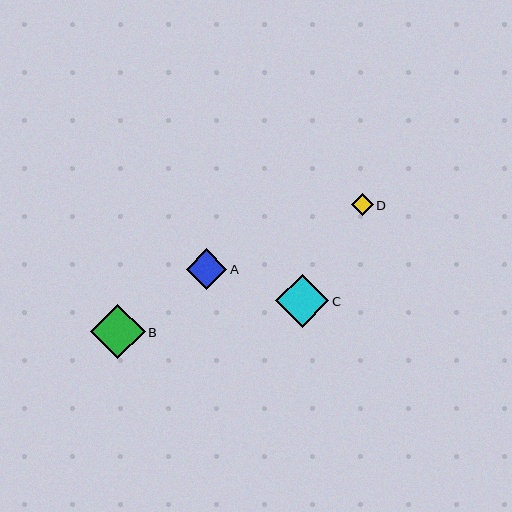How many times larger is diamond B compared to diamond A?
Diamond B is approximately 1.3 times the size of diamond A.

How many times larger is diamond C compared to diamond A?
Diamond C is approximately 1.3 times the size of diamond A.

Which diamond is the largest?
Diamond B is the largest with a size of approximately 54 pixels.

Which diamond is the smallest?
Diamond D is the smallest with a size of approximately 22 pixels.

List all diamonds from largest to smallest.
From largest to smallest: B, C, A, D.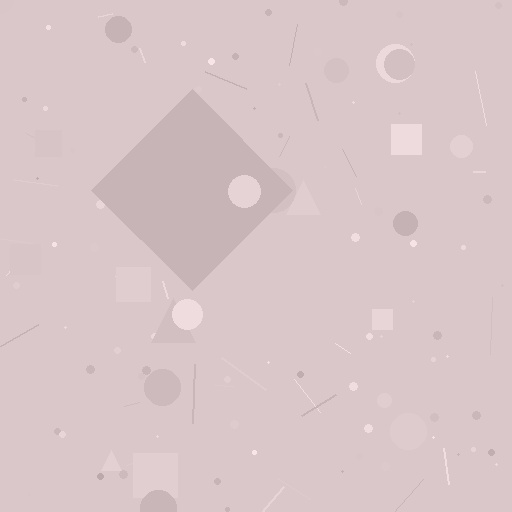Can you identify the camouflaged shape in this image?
The camouflaged shape is a diamond.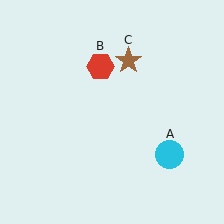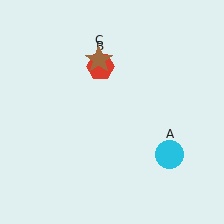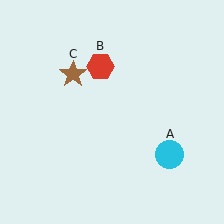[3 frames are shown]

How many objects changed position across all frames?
1 object changed position: brown star (object C).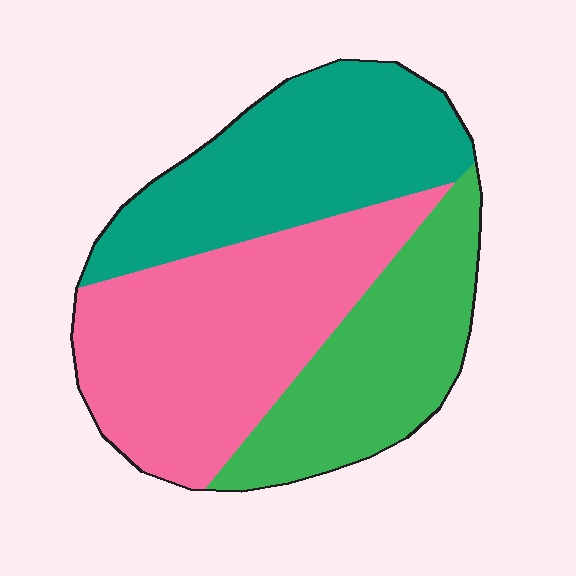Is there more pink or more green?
Pink.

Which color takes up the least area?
Green, at roughly 25%.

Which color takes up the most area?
Pink, at roughly 40%.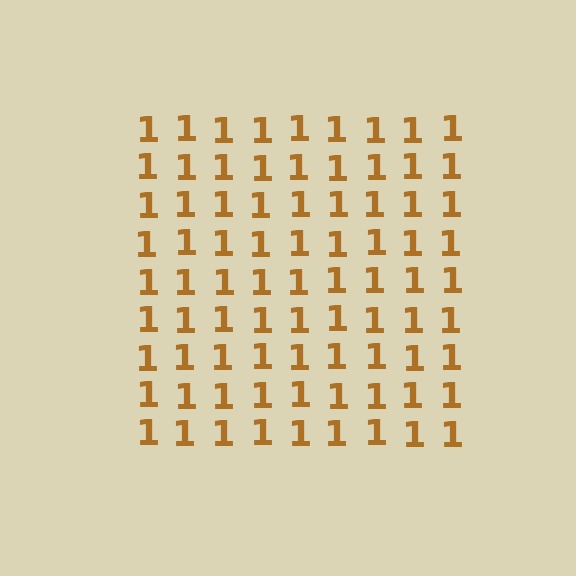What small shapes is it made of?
It is made of small digit 1's.